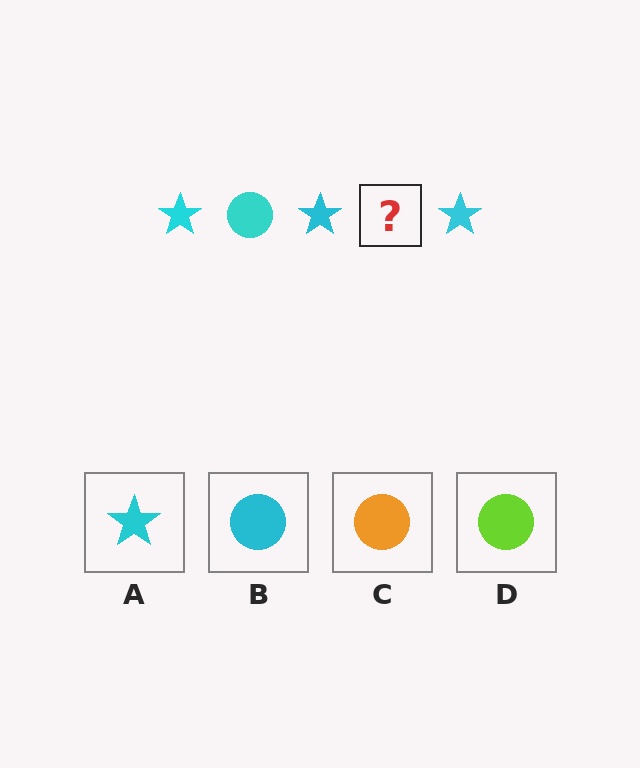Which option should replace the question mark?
Option B.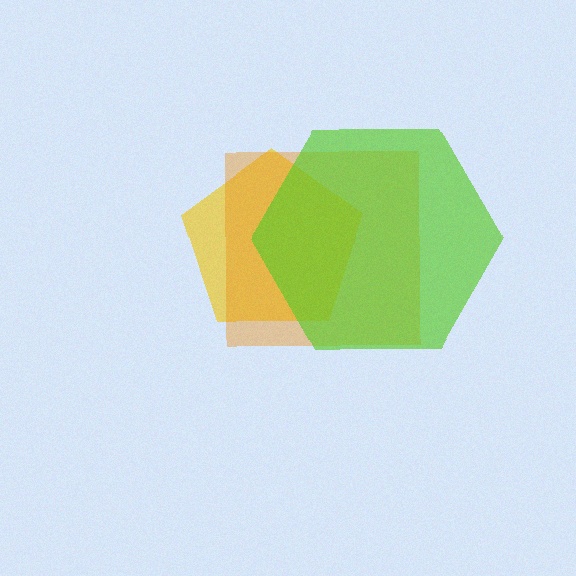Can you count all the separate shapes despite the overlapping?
Yes, there are 3 separate shapes.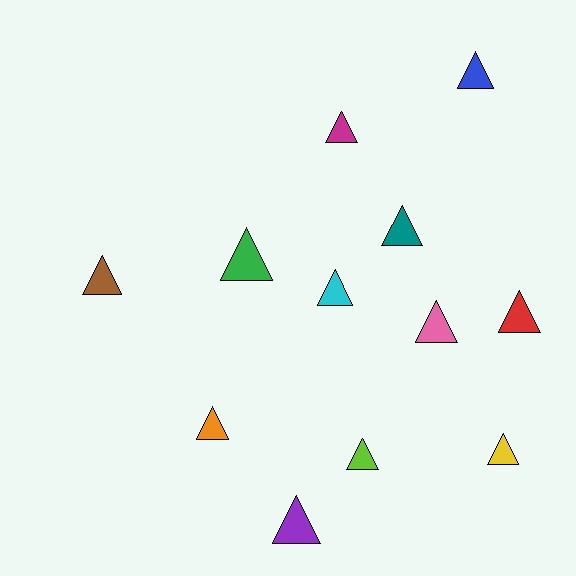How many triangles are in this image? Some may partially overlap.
There are 12 triangles.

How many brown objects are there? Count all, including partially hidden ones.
There is 1 brown object.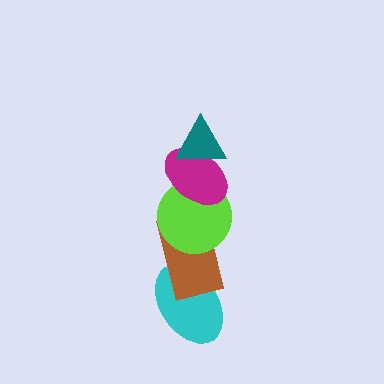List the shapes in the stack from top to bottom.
From top to bottom: the teal triangle, the magenta ellipse, the lime circle, the brown rectangle, the cyan ellipse.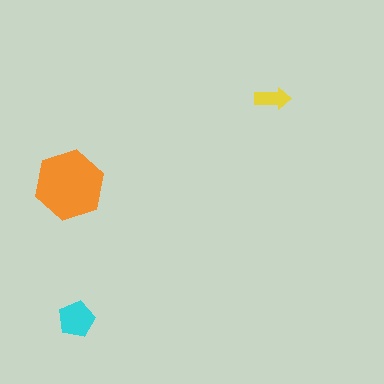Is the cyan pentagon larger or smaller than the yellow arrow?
Larger.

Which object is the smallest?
The yellow arrow.